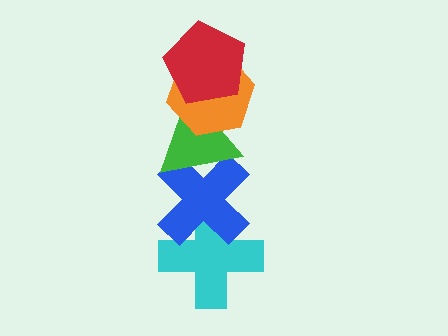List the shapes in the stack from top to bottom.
From top to bottom: the red pentagon, the orange hexagon, the green triangle, the blue cross, the cyan cross.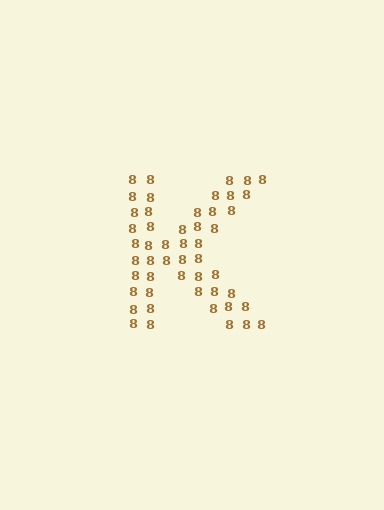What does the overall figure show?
The overall figure shows the letter K.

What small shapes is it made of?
It is made of small digit 8's.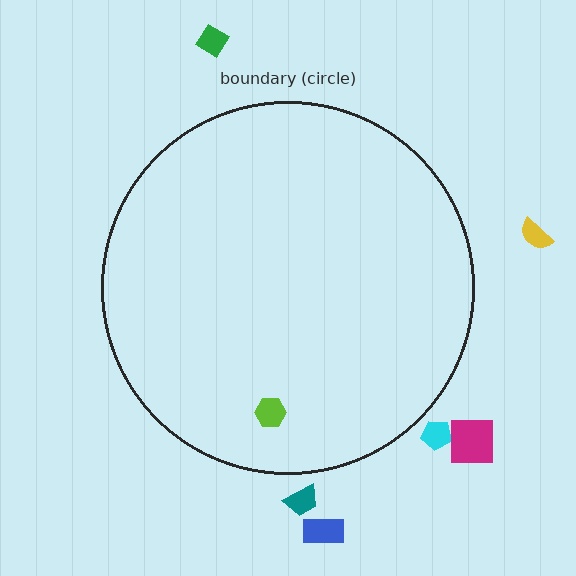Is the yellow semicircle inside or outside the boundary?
Outside.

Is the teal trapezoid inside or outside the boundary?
Outside.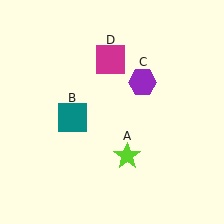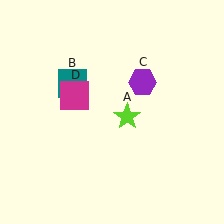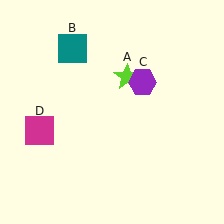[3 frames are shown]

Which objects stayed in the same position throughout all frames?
Purple hexagon (object C) remained stationary.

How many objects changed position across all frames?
3 objects changed position: lime star (object A), teal square (object B), magenta square (object D).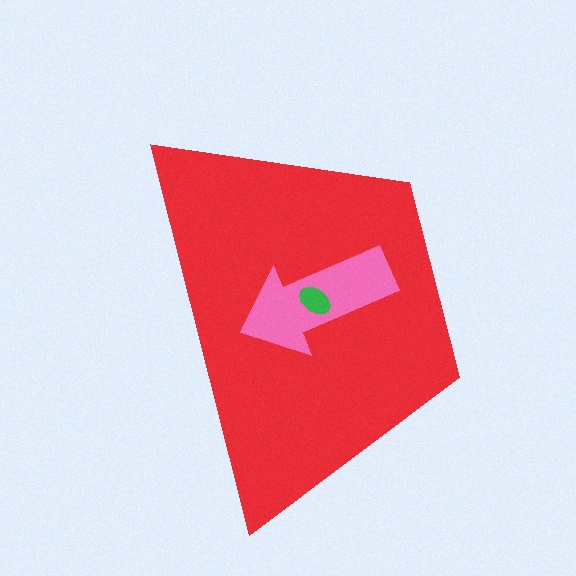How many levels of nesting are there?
3.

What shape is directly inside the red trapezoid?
The pink arrow.